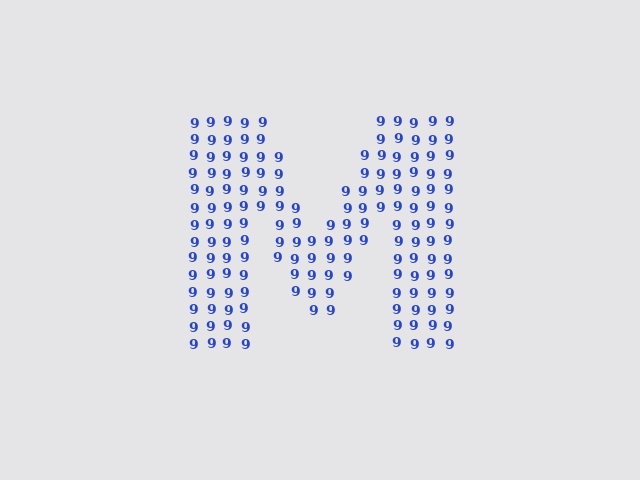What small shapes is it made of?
It is made of small digit 9's.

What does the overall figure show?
The overall figure shows the letter M.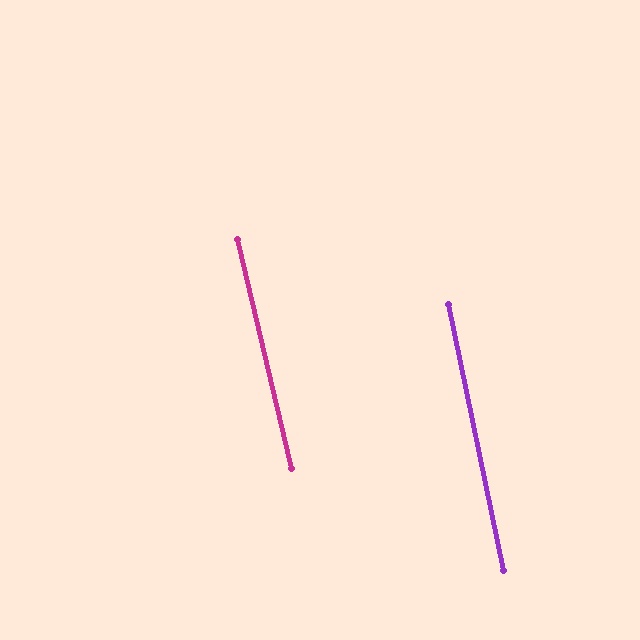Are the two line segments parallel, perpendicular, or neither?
Parallel — their directions differ by only 1.6°.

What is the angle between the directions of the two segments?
Approximately 2 degrees.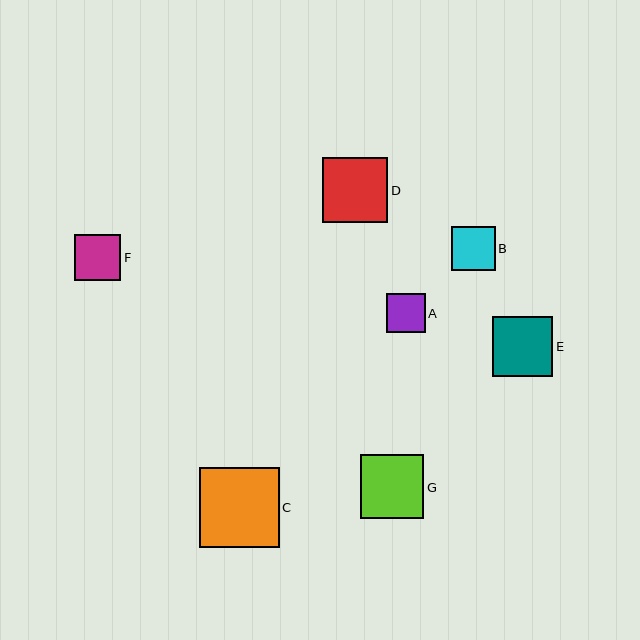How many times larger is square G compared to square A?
Square G is approximately 1.7 times the size of square A.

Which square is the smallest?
Square A is the smallest with a size of approximately 39 pixels.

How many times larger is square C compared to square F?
Square C is approximately 1.7 times the size of square F.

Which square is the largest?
Square C is the largest with a size of approximately 80 pixels.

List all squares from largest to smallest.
From largest to smallest: C, D, G, E, F, B, A.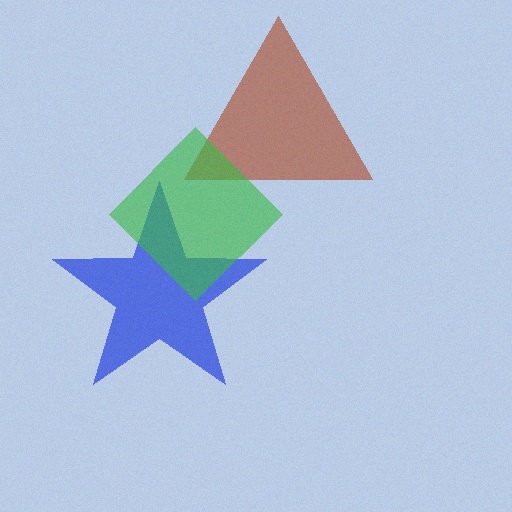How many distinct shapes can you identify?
There are 3 distinct shapes: a brown triangle, a blue star, a green diamond.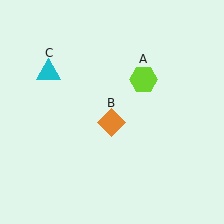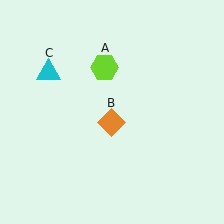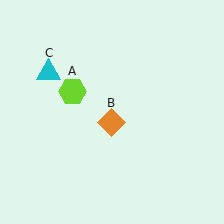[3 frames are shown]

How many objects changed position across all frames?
1 object changed position: lime hexagon (object A).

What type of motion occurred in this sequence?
The lime hexagon (object A) rotated counterclockwise around the center of the scene.